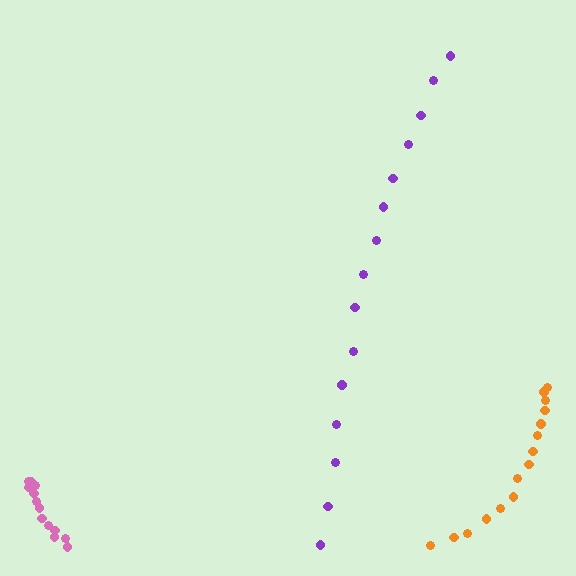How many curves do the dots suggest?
There are 3 distinct paths.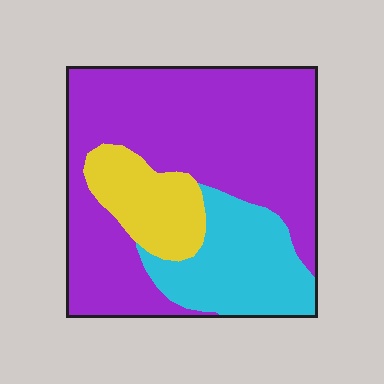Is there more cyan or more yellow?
Cyan.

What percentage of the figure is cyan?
Cyan covers about 20% of the figure.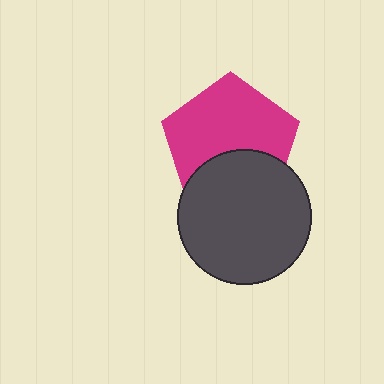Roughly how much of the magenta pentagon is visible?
About half of it is visible (roughly 65%).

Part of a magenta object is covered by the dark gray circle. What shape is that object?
It is a pentagon.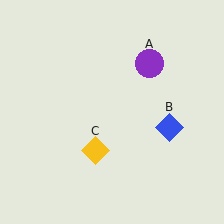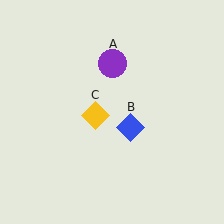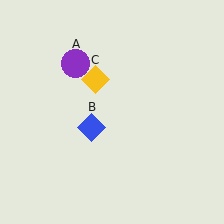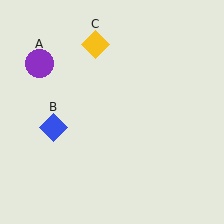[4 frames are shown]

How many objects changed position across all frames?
3 objects changed position: purple circle (object A), blue diamond (object B), yellow diamond (object C).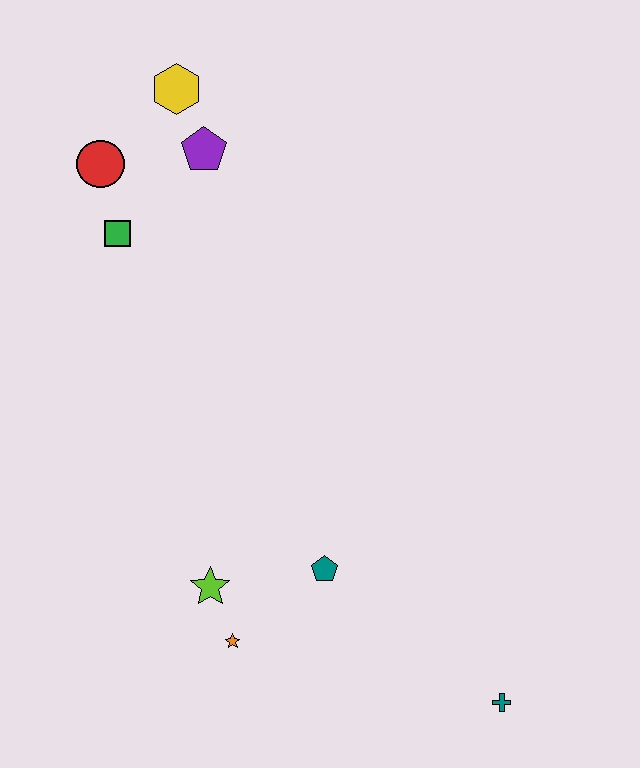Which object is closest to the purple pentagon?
The yellow hexagon is closest to the purple pentagon.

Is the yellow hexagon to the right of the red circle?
Yes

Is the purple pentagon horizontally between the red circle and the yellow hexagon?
No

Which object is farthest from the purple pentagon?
The teal cross is farthest from the purple pentagon.